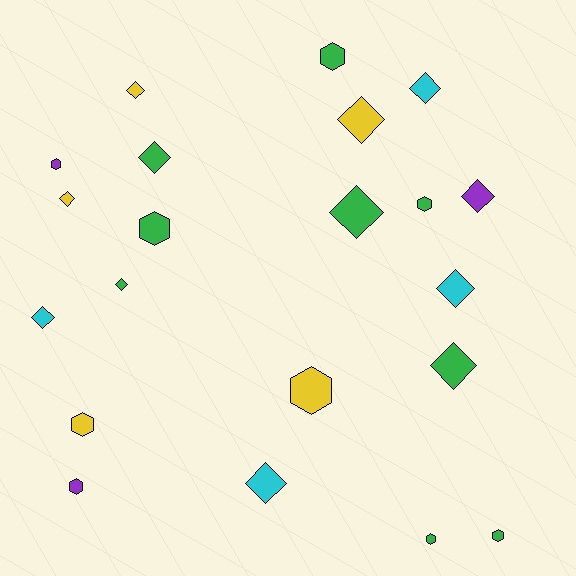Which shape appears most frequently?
Diamond, with 12 objects.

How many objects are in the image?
There are 21 objects.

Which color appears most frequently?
Green, with 9 objects.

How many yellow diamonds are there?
There are 3 yellow diamonds.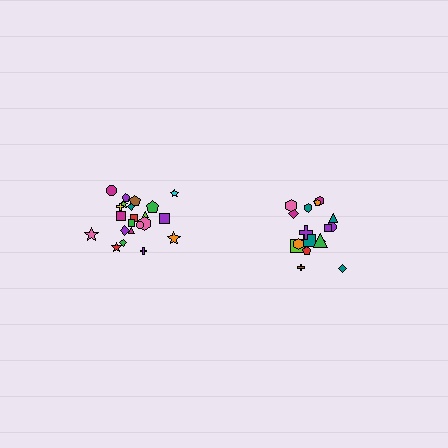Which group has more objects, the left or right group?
The left group.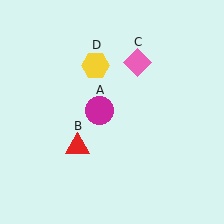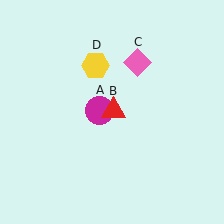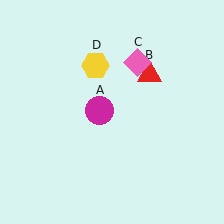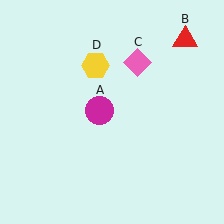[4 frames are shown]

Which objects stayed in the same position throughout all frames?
Magenta circle (object A) and pink diamond (object C) and yellow hexagon (object D) remained stationary.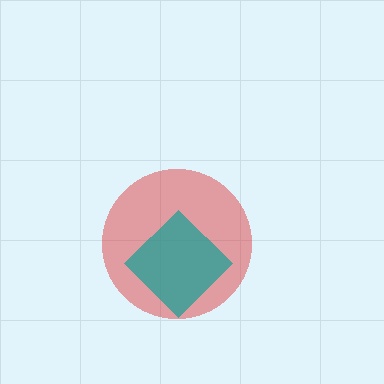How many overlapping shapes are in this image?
There are 2 overlapping shapes in the image.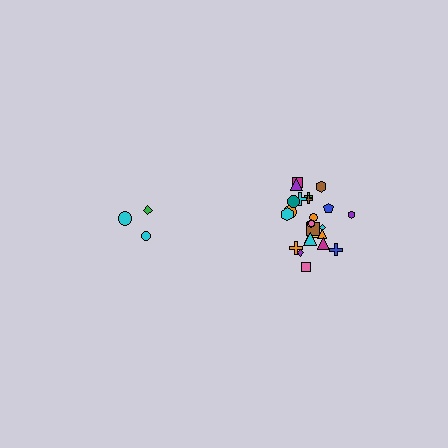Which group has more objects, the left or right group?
The right group.